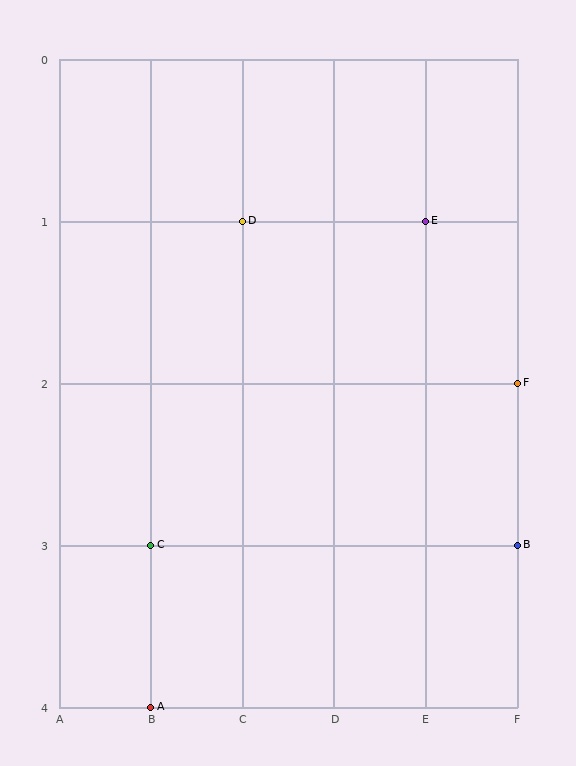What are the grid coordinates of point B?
Point B is at grid coordinates (F, 3).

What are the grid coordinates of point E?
Point E is at grid coordinates (E, 1).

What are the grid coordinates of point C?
Point C is at grid coordinates (B, 3).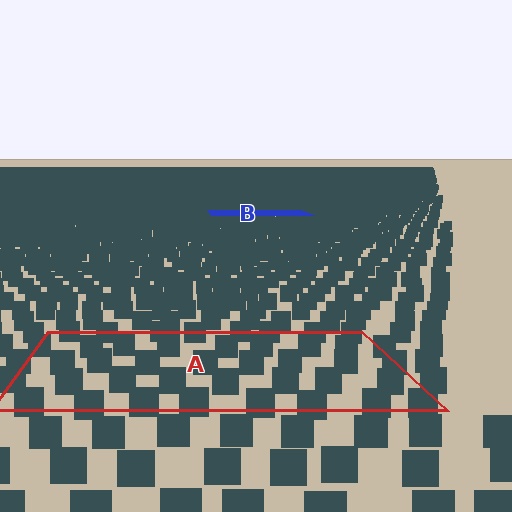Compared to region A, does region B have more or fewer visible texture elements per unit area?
Region B has more texture elements per unit area — they are packed more densely because it is farther away.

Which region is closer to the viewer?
Region A is closer. The texture elements there are larger and more spread out.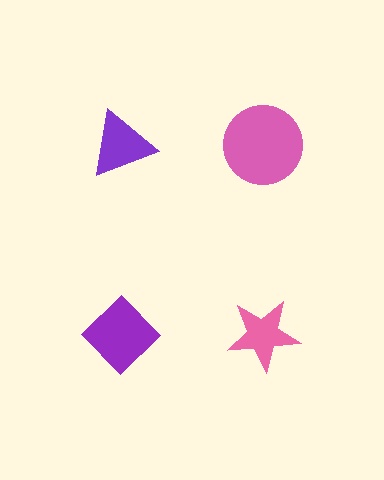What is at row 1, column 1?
A purple triangle.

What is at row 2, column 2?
A pink star.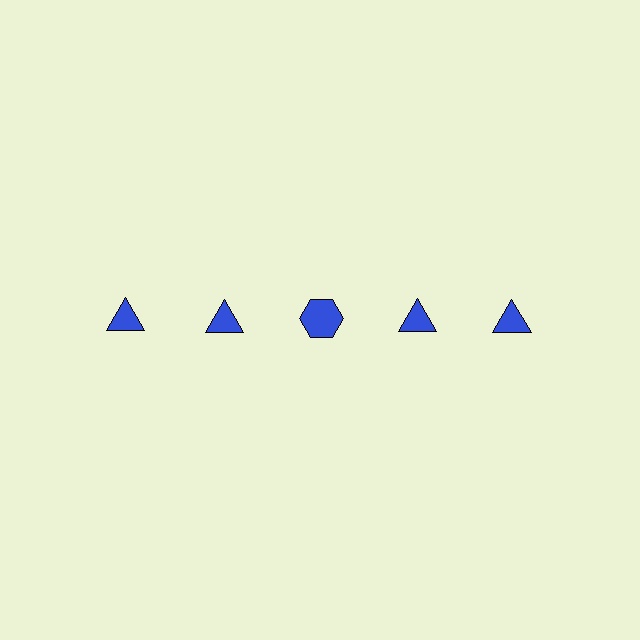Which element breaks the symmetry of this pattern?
The blue hexagon in the top row, center column breaks the symmetry. All other shapes are blue triangles.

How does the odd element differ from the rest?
It has a different shape: hexagon instead of triangle.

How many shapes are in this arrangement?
There are 5 shapes arranged in a grid pattern.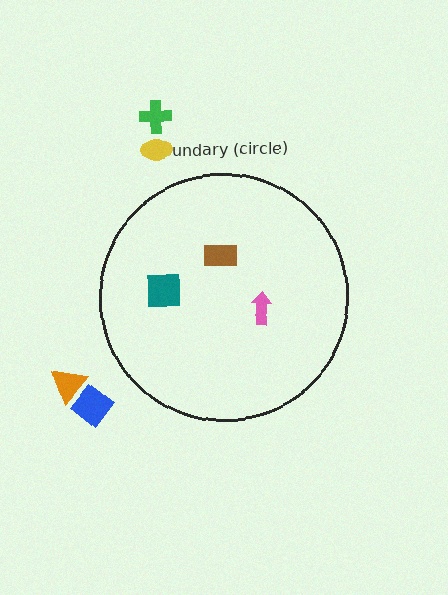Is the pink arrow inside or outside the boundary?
Inside.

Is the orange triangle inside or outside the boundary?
Outside.